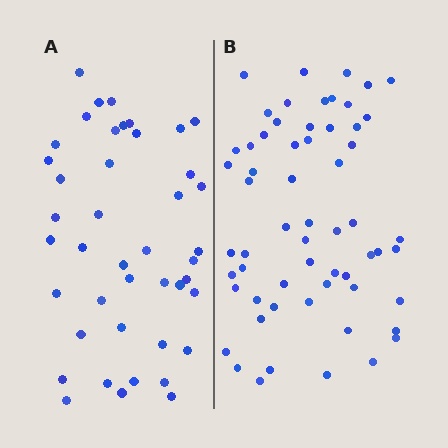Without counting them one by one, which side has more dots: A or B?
Region B (the right region) has more dots.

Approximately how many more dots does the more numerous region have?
Region B has approximately 15 more dots than region A.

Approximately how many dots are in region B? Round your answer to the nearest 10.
About 60 dots.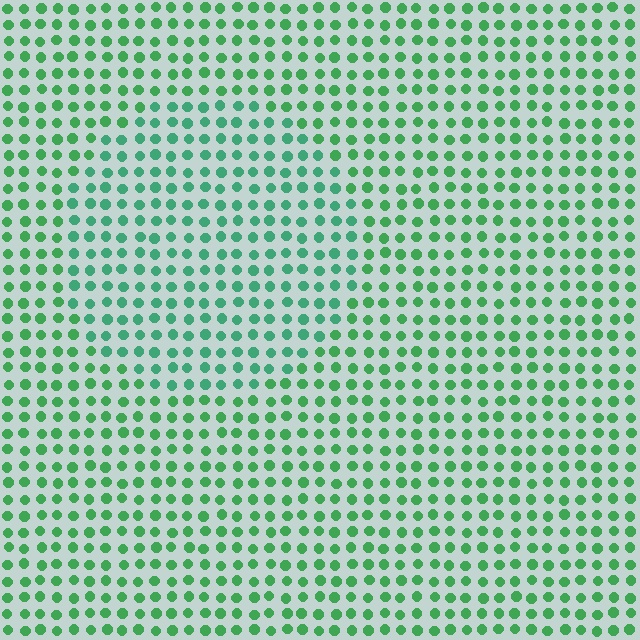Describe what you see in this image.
The image is filled with small green elements in a uniform arrangement. A circle-shaped region is visible where the elements are tinted to a slightly different hue, forming a subtle color boundary.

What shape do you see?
I see a circle.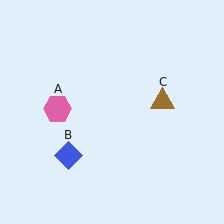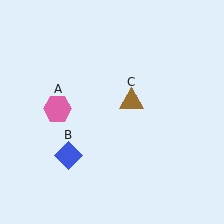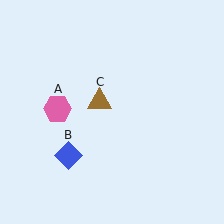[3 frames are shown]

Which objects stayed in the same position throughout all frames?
Pink hexagon (object A) and blue diamond (object B) remained stationary.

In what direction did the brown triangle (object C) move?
The brown triangle (object C) moved left.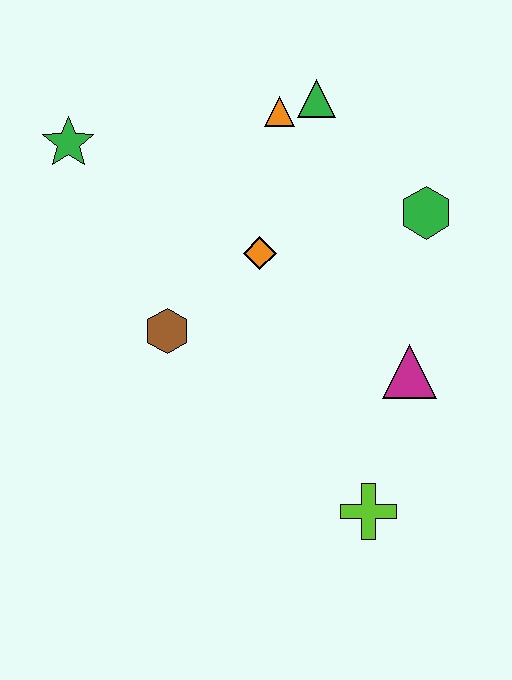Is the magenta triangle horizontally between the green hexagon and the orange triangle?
Yes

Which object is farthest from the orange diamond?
The lime cross is farthest from the orange diamond.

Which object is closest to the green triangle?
The orange triangle is closest to the green triangle.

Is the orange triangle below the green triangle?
Yes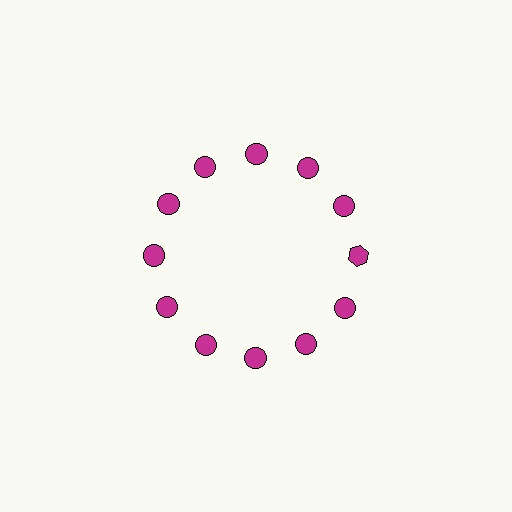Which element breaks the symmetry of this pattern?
The magenta hexagon at roughly the 3 o'clock position breaks the symmetry. All other shapes are magenta circles.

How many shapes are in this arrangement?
There are 12 shapes arranged in a ring pattern.